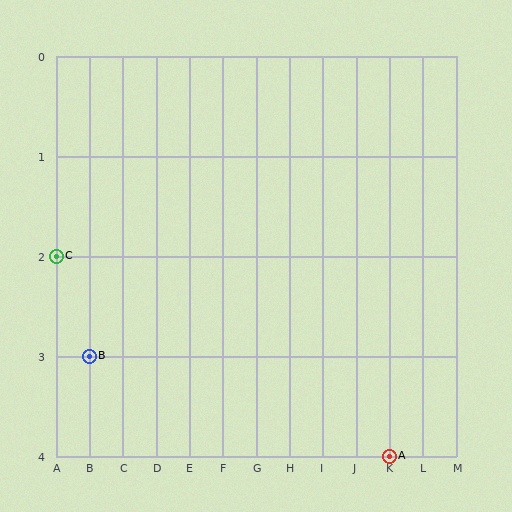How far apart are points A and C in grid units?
Points A and C are 10 columns and 2 rows apart (about 10.2 grid units diagonally).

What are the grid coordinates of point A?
Point A is at grid coordinates (K, 4).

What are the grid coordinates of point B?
Point B is at grid coordinates (B, 3).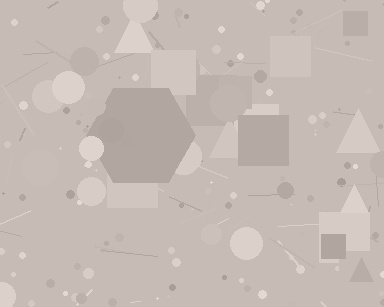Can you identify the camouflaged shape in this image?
The camouflaged shape is a hexagon.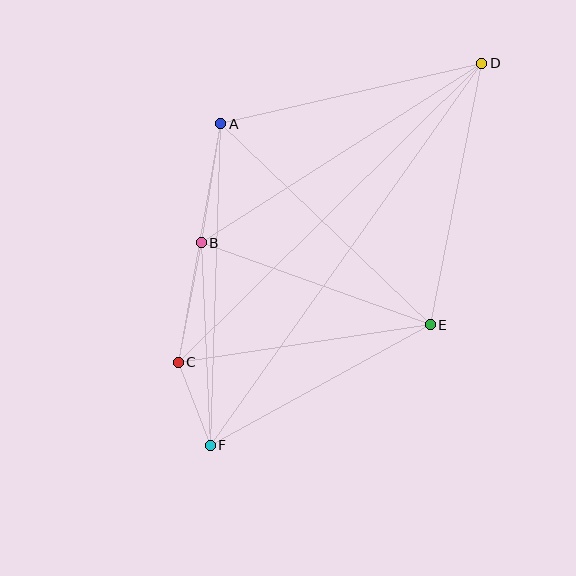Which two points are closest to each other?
Points C and F are closest to each other.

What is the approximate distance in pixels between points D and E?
The distance between D and E is approximately 267 pixels.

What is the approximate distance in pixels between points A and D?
The distance between A and D is approximately 268 pixels.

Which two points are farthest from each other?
Points D and F are farthest from each other.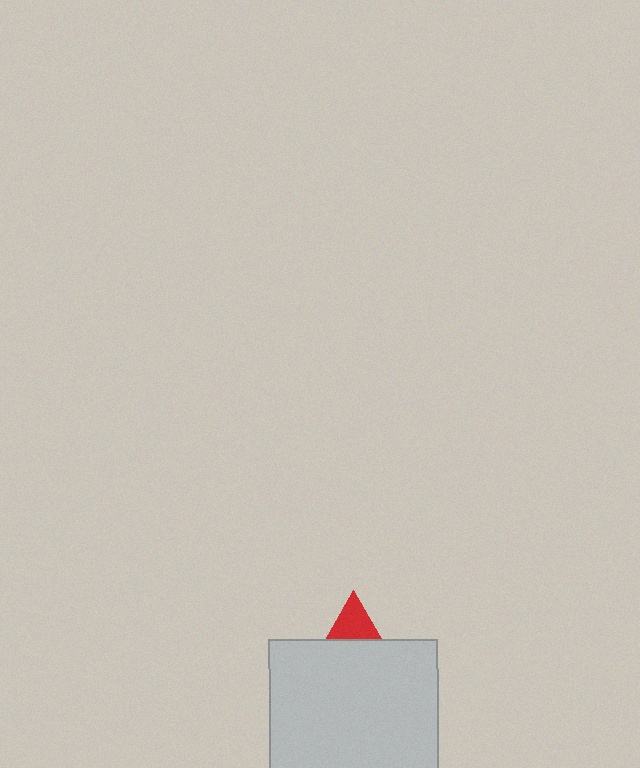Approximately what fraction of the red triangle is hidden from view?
Roughly 69% of the red triangle is hidden behind the light gray square.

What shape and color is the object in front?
The object in front is a light gray square.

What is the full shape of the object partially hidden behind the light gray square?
The partially hidden object is a red triangle.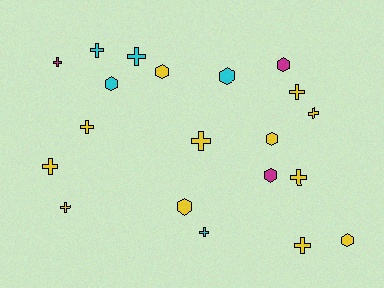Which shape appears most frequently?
Cross, with 12 objects.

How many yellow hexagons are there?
There are 4 yellow hexagons.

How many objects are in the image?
There are 20 objects.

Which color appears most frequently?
Yellow, with 12 objects.